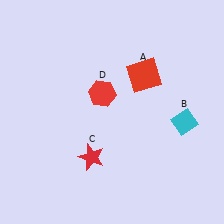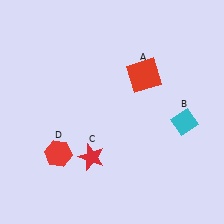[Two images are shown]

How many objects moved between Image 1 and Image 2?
1 object moved between the two images.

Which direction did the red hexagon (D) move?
The red hexagon (D) moved down.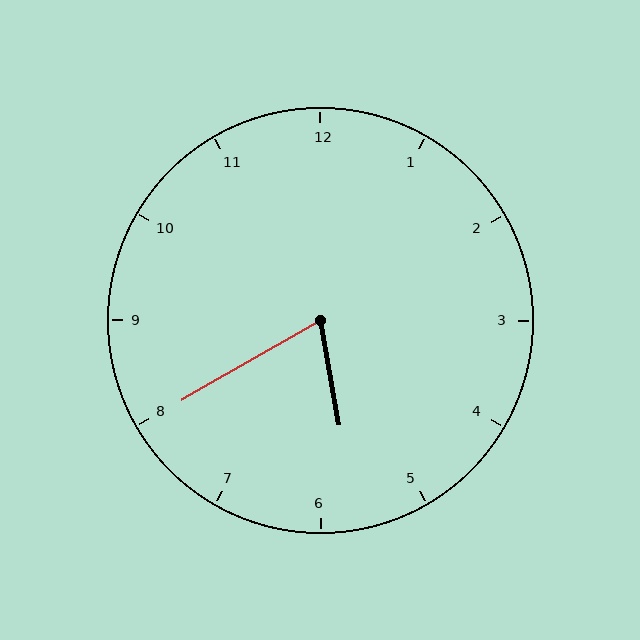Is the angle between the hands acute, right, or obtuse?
It is acute.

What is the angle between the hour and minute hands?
Approximately 70 degrees.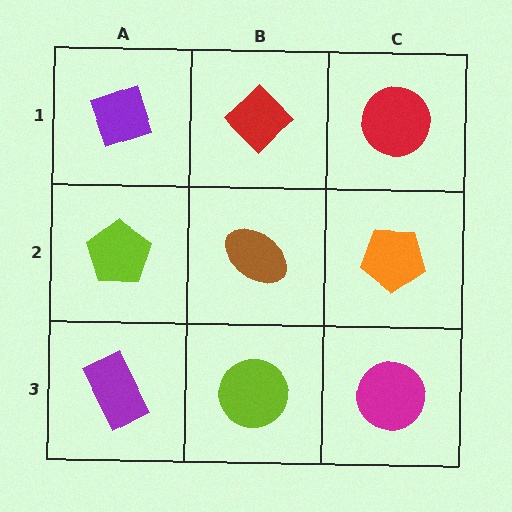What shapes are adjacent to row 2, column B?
A red diamond (row 1, column B), a lime circle (row 3, column B), a lime pentagon (row 2, column A), an orange pentagon (row 2, column C).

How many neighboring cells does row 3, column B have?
3.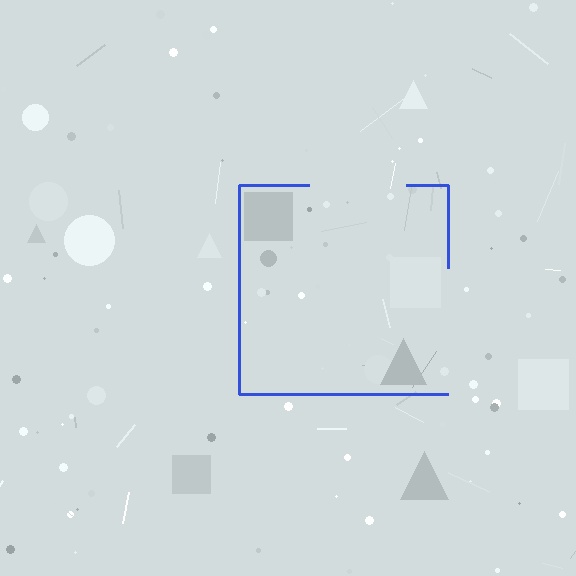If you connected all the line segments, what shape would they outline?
They would outline a square.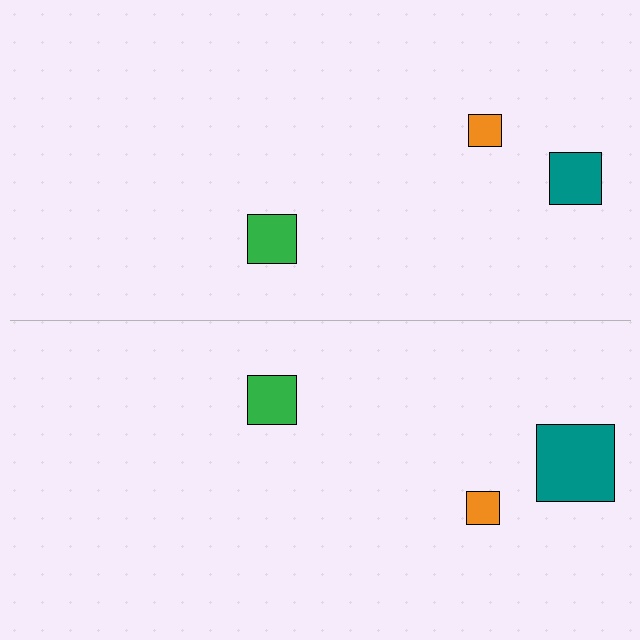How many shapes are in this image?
There are 6 shapes in this image.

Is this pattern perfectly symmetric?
No, the pattern is not perfectly symmetric. The teal square on the bottom side has a different size than its mirror counterpart.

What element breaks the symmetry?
The teal square on the bottom side has a different size than its mirror counterpart.